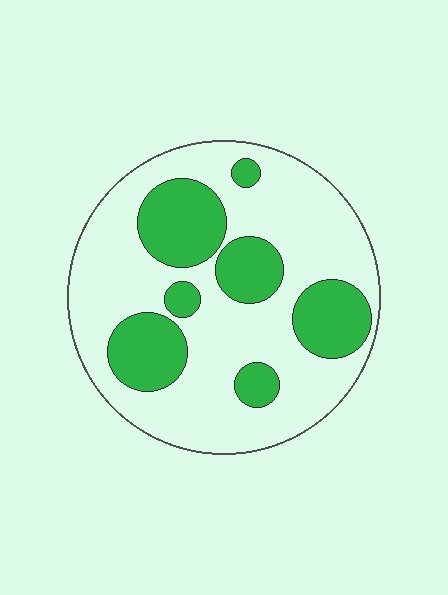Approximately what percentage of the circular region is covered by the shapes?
Approximately 30%.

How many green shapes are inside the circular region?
7.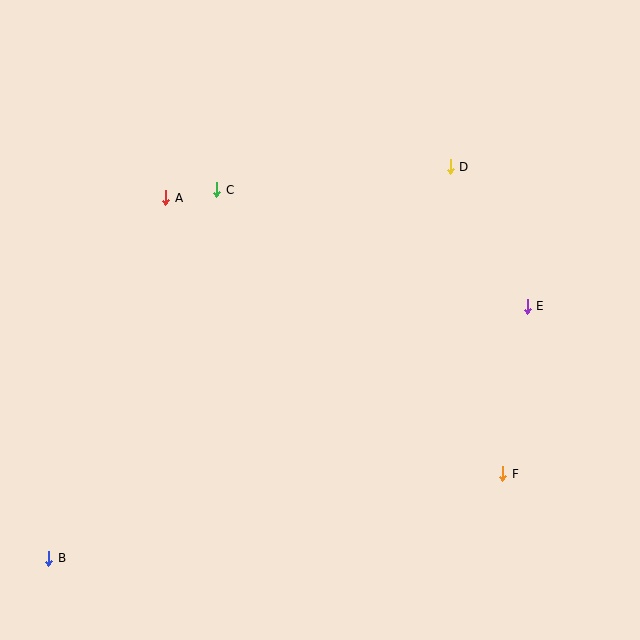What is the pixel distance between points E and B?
The distance between E and B is 541 pixels.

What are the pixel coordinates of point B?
Point B is at (49, 558).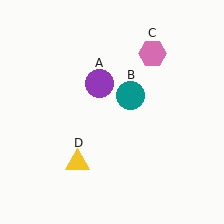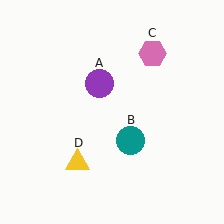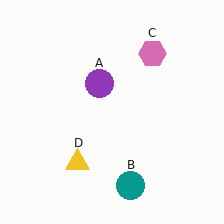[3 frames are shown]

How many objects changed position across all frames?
1 object changed position: teal circle (object B).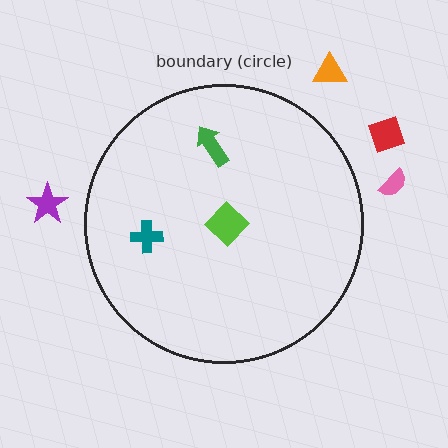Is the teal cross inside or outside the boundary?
Inside.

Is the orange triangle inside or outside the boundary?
Outside.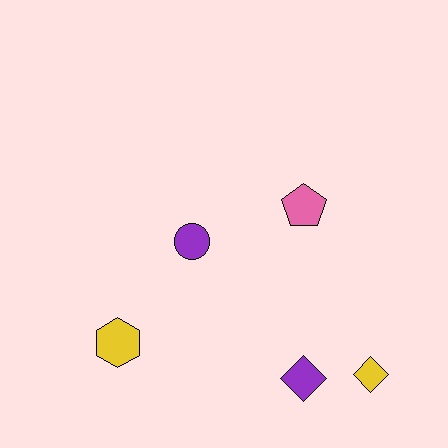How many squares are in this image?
There are no squares.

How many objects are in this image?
There are 5 objects.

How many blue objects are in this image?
There are no blue objects.